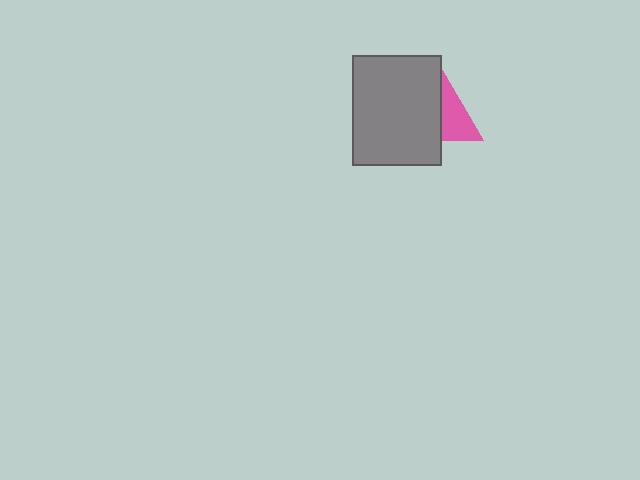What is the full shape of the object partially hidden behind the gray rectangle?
The partially hidden object is a pink triangle.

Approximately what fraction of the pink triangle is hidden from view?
Roughly 61% of the pink triangle is hidden behind the gray rectangle.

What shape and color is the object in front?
The object in front is a gray rectangle.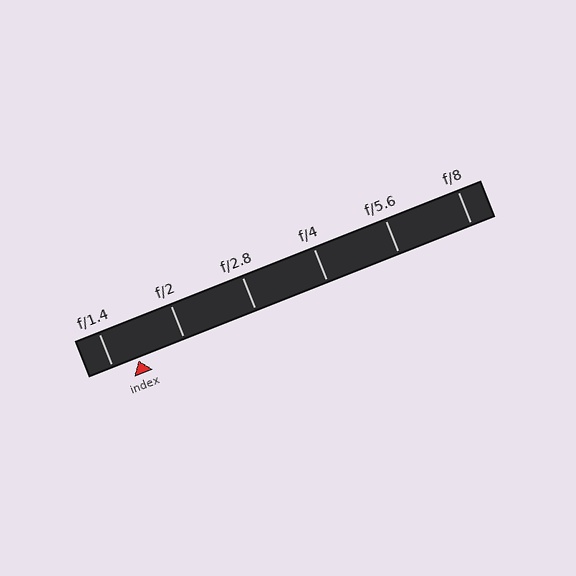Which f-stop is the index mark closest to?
The index mark is closest to f/1.4.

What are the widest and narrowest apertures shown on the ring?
The widest aperture shown is f/1.4 and the narrowest is f/8.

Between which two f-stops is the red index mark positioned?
The index mark is between f/1.4 and f/2.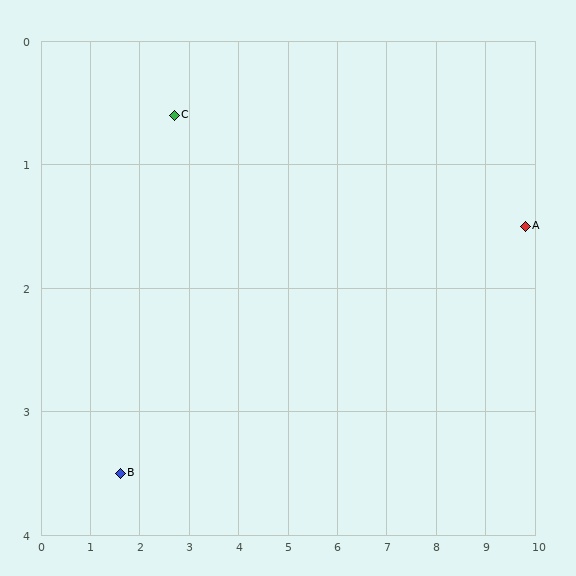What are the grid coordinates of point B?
Point B is at approximately (1.6, 3.5).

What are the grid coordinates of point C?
Point C is at approximately (2.7, 0.6).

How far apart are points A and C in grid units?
Points A and C are about 7.2 grid units apart.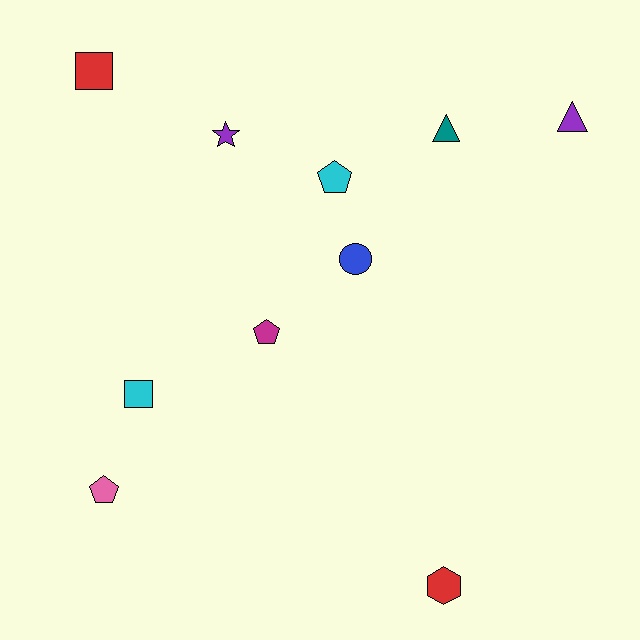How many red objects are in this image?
There are 2 red objects.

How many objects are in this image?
There are 10 objects.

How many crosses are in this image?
There are no crosses.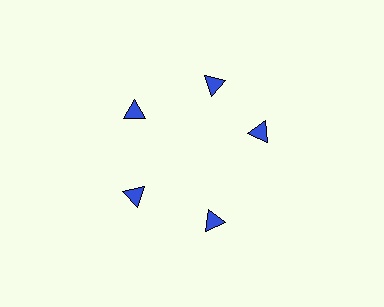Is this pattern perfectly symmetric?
No. The 5 blue triangles are arranged in a ring, but one element near the 3 o'clock position is rotated out of alignment along the ring, breaking the 5-fold rotational symmetry.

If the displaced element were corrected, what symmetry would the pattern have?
It would have 5-fold rotational symmetry — the pattern would map onto itself every 72 degrees.